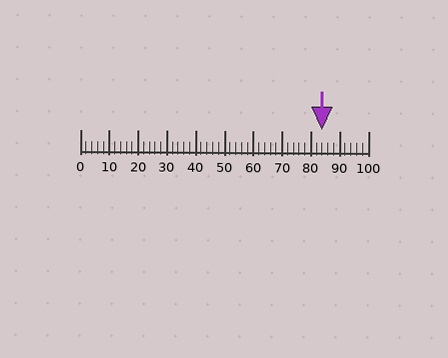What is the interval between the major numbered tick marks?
The major tick marks are spaced 10 units apart.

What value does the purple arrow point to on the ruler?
The purple arrow points to approximately 84.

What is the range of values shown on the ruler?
The ruler shows values from 0 to 100.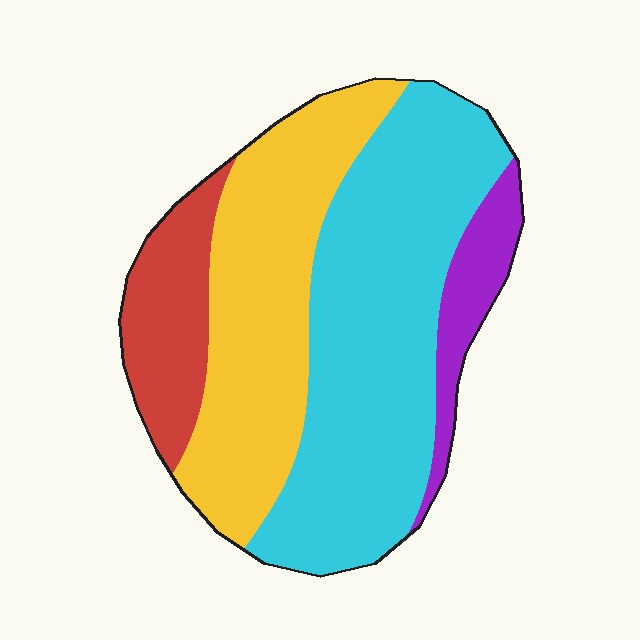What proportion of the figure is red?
Red covers 13% of the figure.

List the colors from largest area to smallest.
From largest to smallest: cyan, yellow, red, purple.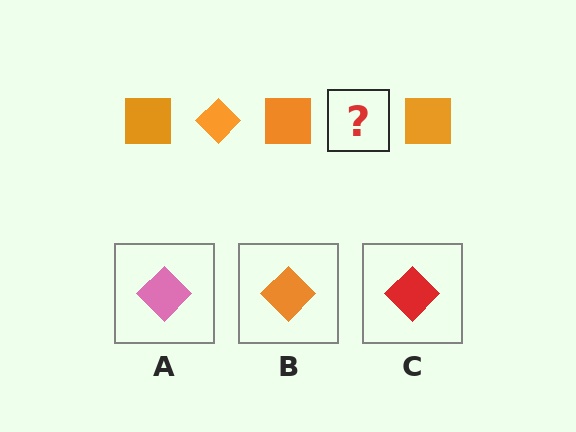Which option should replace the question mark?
Option B.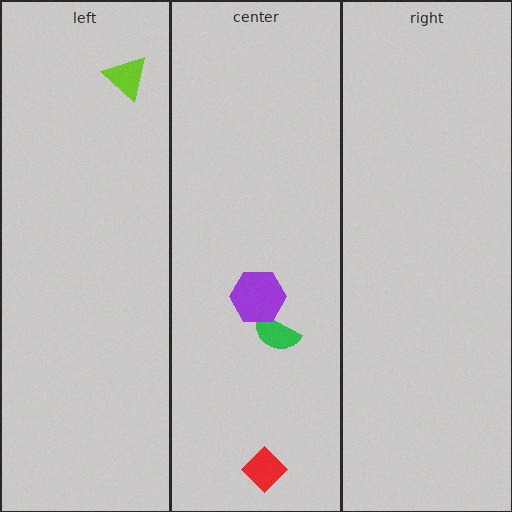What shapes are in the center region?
The green semicircle, the purple hexagon, the red diamond.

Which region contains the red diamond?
The center region.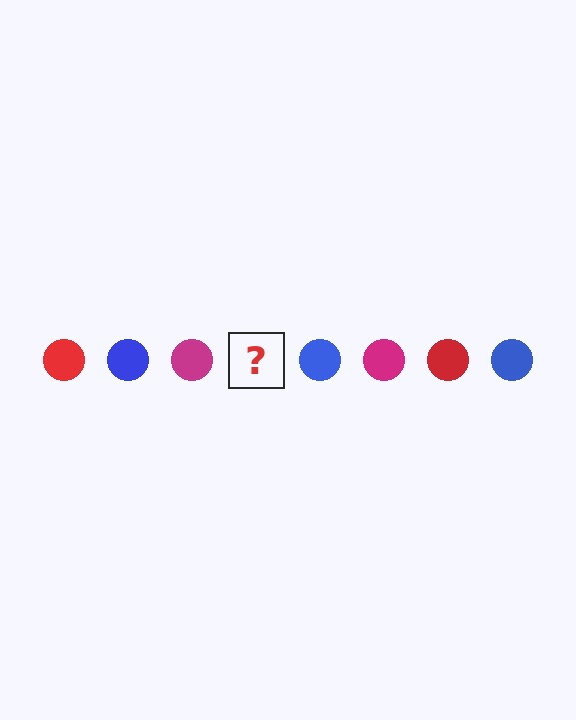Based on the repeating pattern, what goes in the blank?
The blank should be a red circle.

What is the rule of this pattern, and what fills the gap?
The rule is that the pattern cycles through red, blue, magenta circles. The gap should be filled with a red circle.